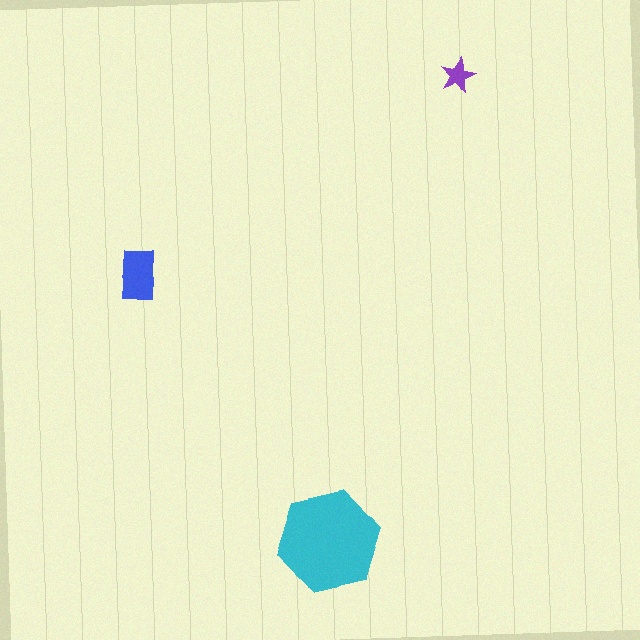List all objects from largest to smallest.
The cyan hexagon, the blue rectangle, the purple star.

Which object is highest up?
The purple star is topmost.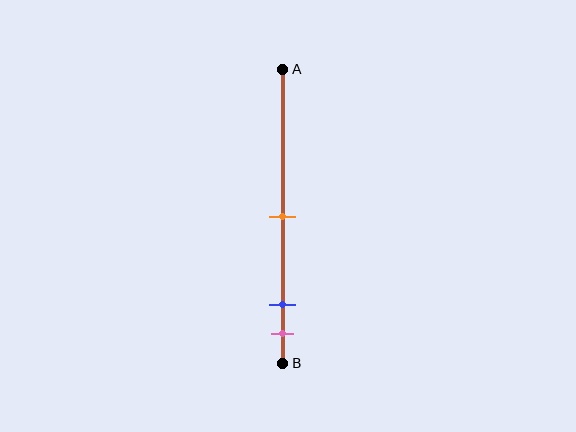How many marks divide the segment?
There are 3 marks dividing the segment.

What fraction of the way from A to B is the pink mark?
The pink mark is approximately 90% (0.9) of the way from A to B.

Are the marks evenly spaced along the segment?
No, the marks are not evenly spaced.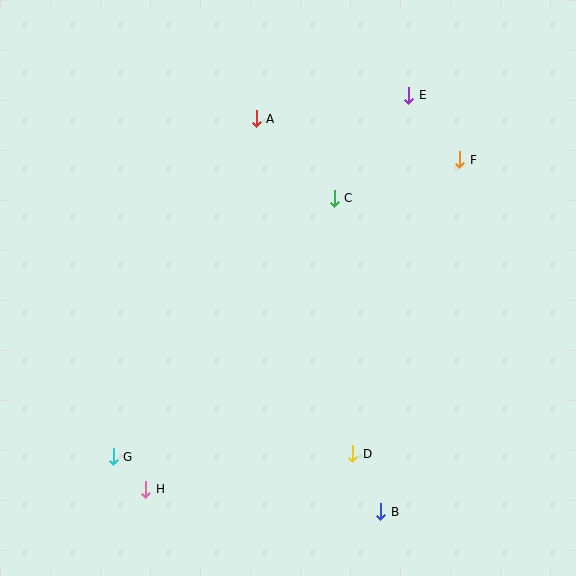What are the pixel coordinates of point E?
Point E is at (409, 95).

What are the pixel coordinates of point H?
Point H is at (146, 489).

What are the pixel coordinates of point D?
Point D is at (353, 454).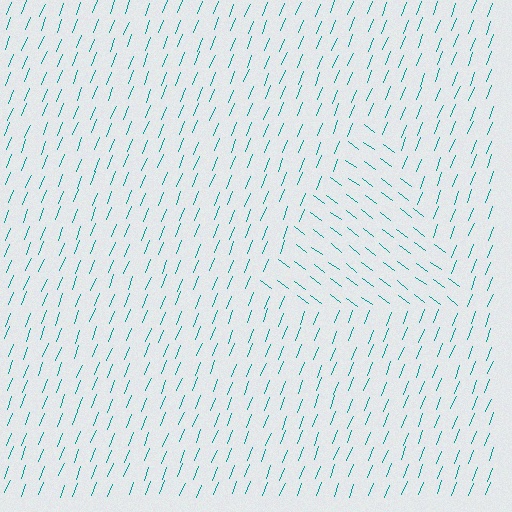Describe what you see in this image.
The image is filled with small teal line segments. A triangle region in the image has lines oriented differently from the surrounding lines, creating a visible texture boundary.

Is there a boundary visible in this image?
Yes, there is a texture boundary formed by a change in line orientation.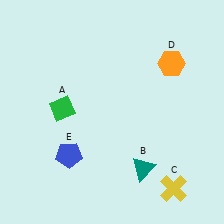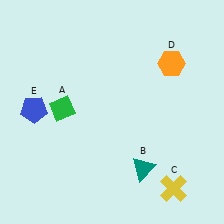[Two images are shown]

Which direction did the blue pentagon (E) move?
The blue pentagon (E) moved up.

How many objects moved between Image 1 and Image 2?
1 object moved between the two images.